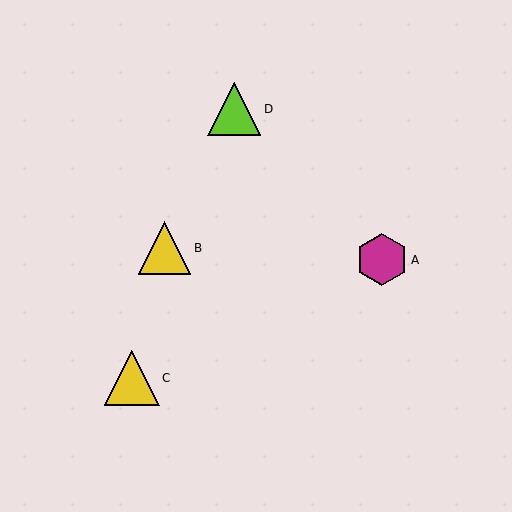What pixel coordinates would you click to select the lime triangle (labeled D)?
Click at (234, 109) to select the lime triangle D.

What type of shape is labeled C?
Shape C is a yellow triangle.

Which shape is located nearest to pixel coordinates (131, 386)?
The yellow triangle (labeled C) at (132, 378) is nearest to that location.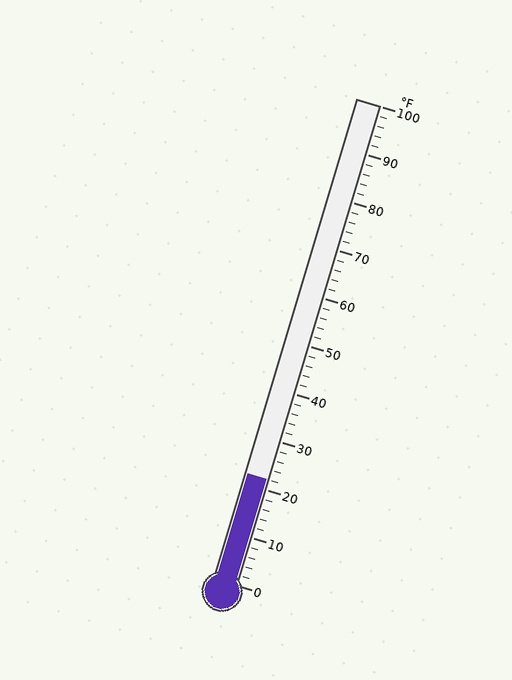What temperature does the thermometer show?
The thermometer shows approximately 22°F.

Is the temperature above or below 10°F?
The temperature is above 10°F.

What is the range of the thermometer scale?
The thermometer scale ranges from 0°F to 100°F.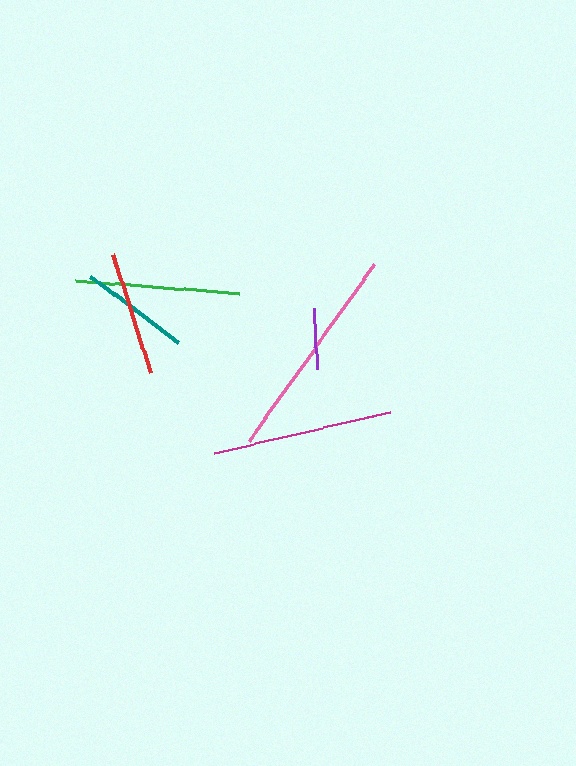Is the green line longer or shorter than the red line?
The green line is longer than the red line.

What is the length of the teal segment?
The teal segment is approximately 110 pixels long.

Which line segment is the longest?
The pink line is the longest at approximately 217 pixels.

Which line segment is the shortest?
The purple line is the shortest at approximately 61 pixels.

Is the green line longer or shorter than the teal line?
The green line is longer than the teal line.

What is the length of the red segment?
The red segment is approximately 124 pixels long.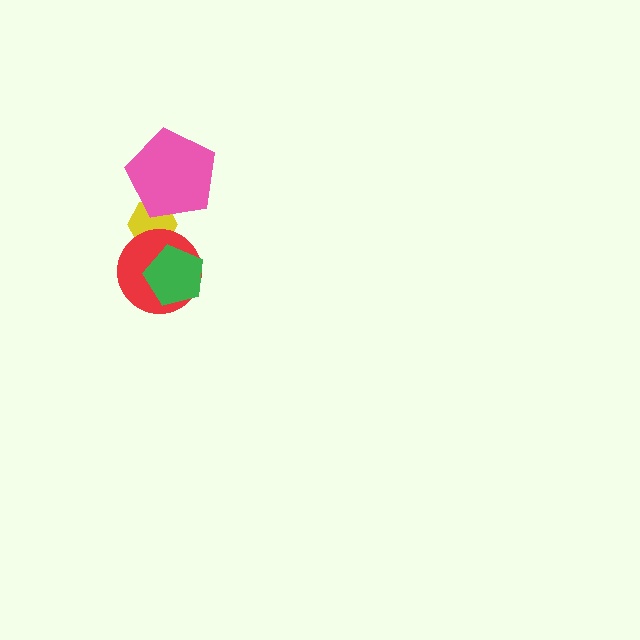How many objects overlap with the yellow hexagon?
2 objects overlap with the yellow hexagon.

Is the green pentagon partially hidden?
No, no other shape covers it.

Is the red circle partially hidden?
Yes, it is partially covered by another shape.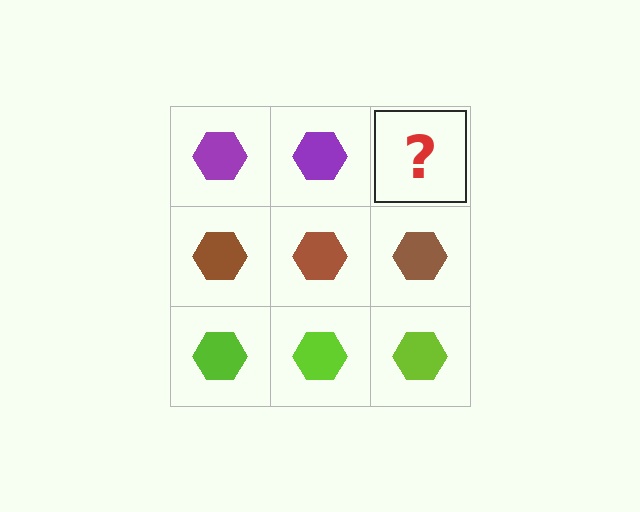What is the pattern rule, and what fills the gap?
The rule is that each row has a consistent color. The gap should be filled with a purple hexagon.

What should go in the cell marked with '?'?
The missing cell should contain a purple hexagon.